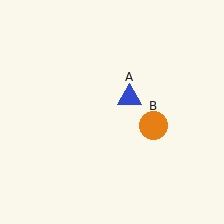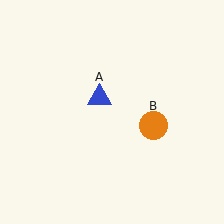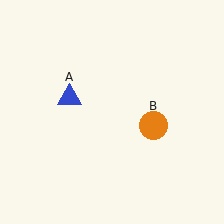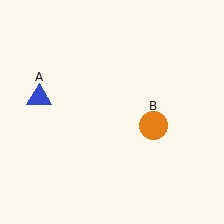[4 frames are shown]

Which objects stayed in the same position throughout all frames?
Orange circle (object B) remained stationary.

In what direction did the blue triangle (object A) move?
The blue triangle (object A) moved left.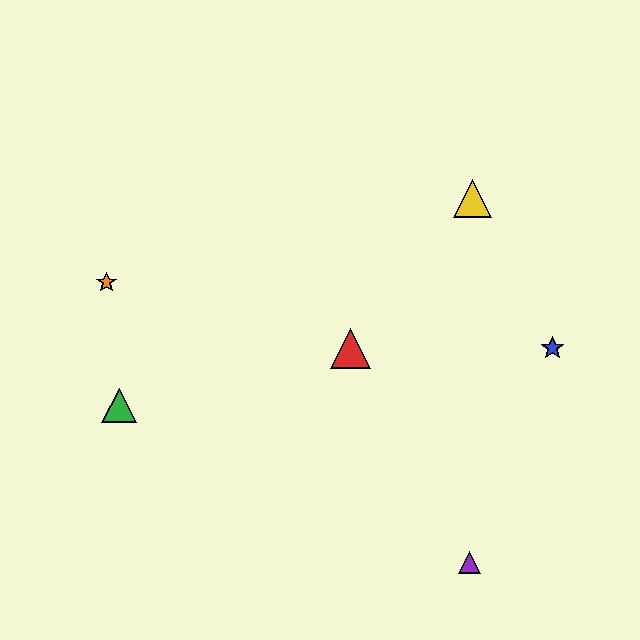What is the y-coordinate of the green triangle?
The green triangle is at y≈406.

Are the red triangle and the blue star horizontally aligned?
Yes, both are at y≈348.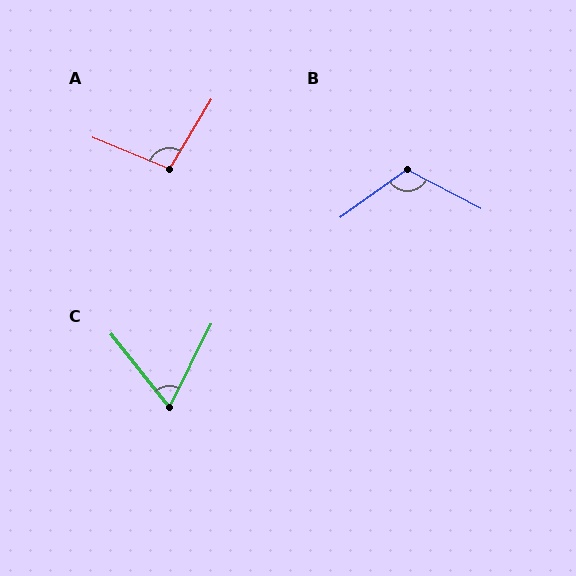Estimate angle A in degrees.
Approximately 99 degrees.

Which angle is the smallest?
C, at approximately 65 degrees.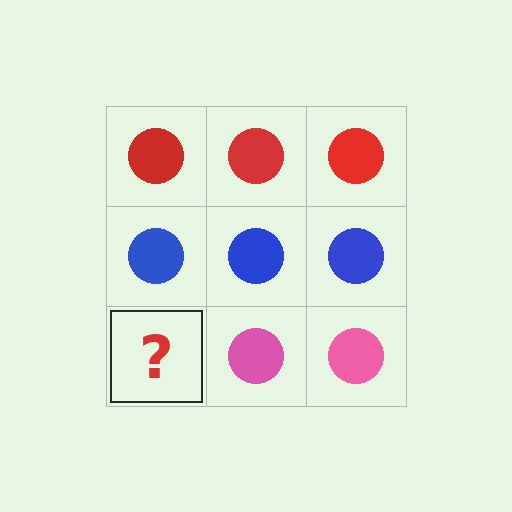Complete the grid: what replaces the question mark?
The question mark should be replaced with a pink circle.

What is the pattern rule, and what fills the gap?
The rule is that each row has a consistent color. The gap should be filled with a pink circle.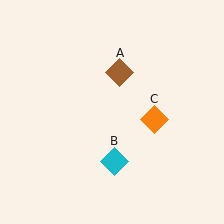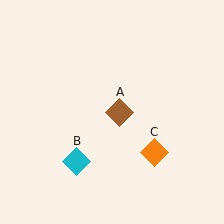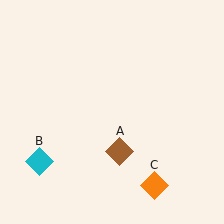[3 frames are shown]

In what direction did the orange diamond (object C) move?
The orange diamond (object C) moved down.